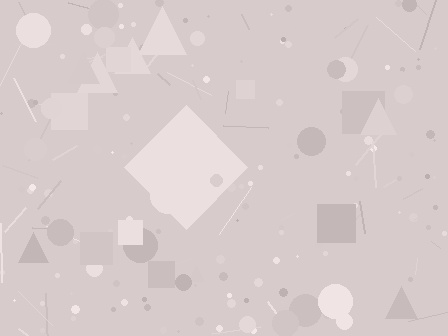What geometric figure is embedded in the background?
A diamond is embedded in the background.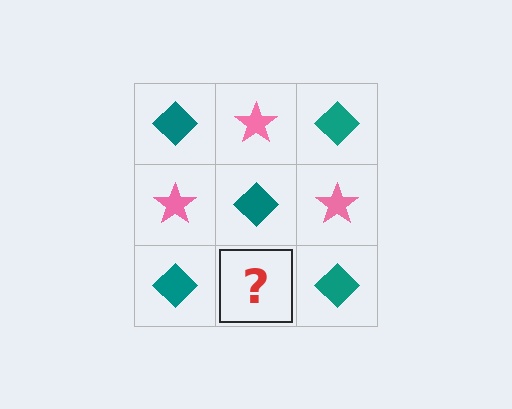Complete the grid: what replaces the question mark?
The question mark should be replaced with a pink star.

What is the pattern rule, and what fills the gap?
The rule is that it alternates teal diamond and pink star in a checkerboard pattern. The gap should be filled with a pink star.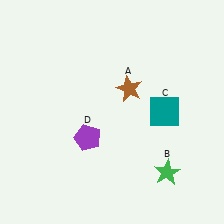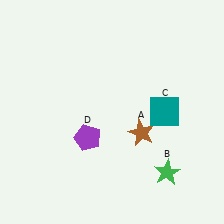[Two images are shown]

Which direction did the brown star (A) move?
The brown star (A) moved down.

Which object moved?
The brown star (A) moved down.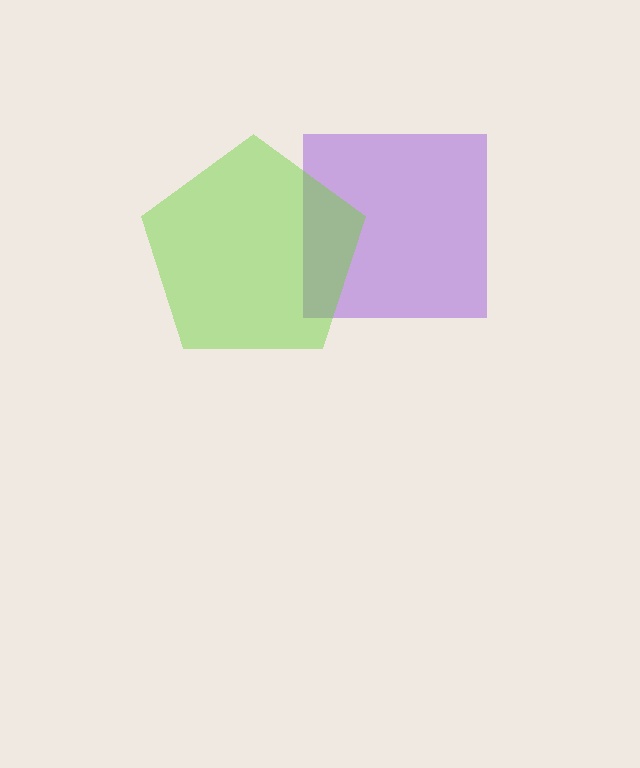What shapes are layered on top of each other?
The layered shapes are: a purple square, a lime pentagon.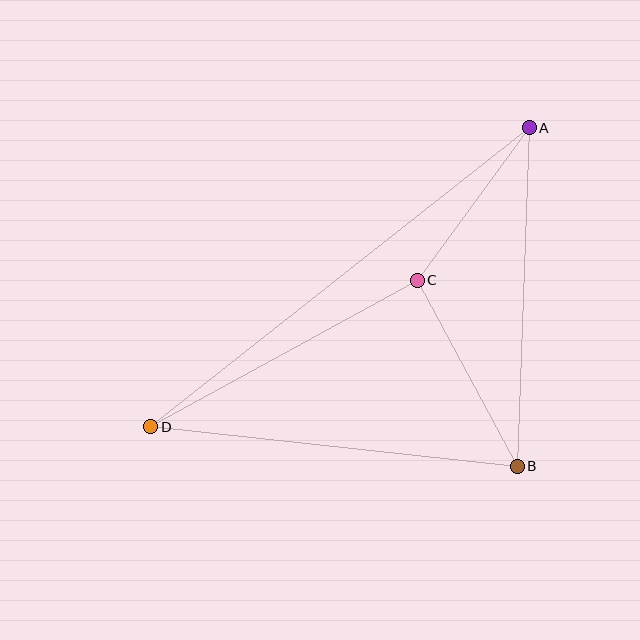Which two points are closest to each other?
Points A and C are closest to each other.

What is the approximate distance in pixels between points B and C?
The distance between B and C is approximately 211 pixels.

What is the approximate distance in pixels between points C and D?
The distance between C and D is approximately 304 pixels.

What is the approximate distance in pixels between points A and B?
The distance between A and B is approximately 339 pixels.